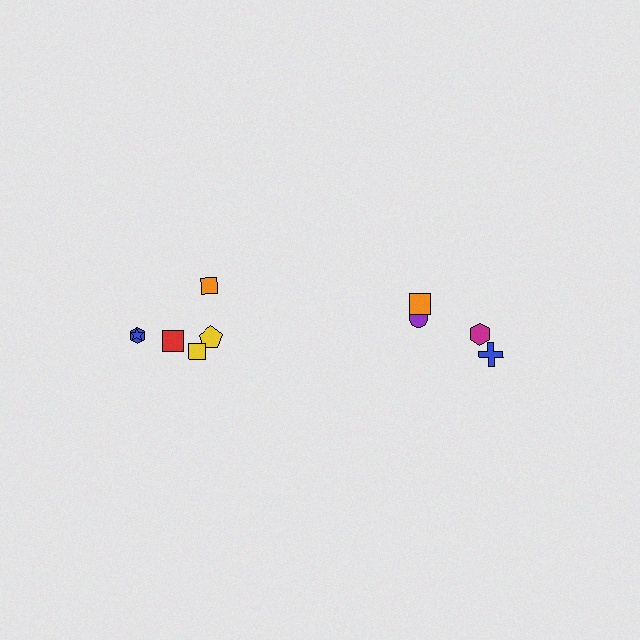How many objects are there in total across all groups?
There are 10 objects.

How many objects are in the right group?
There are 4 objects.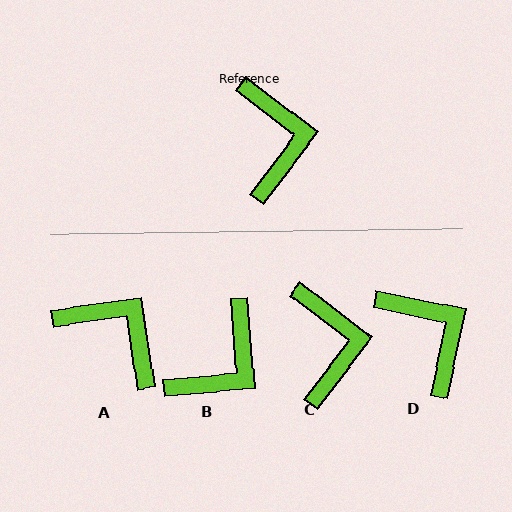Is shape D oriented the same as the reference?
No, it is off by about 25 degrees.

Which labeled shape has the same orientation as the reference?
C.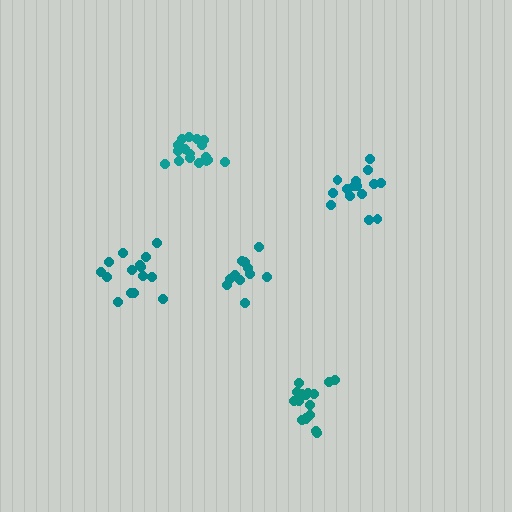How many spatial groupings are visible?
There are 5 spatial groupings.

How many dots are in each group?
Group 1: 12 dots, Group 2: 17 dots, Group 3: 15 dots, Group 4: 15 dots, Group 5: 17 dots (76 total).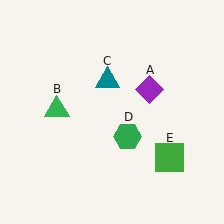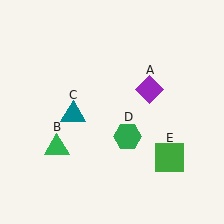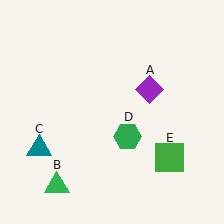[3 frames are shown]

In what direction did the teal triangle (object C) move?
The teal triangle (object C) moved down and to the left.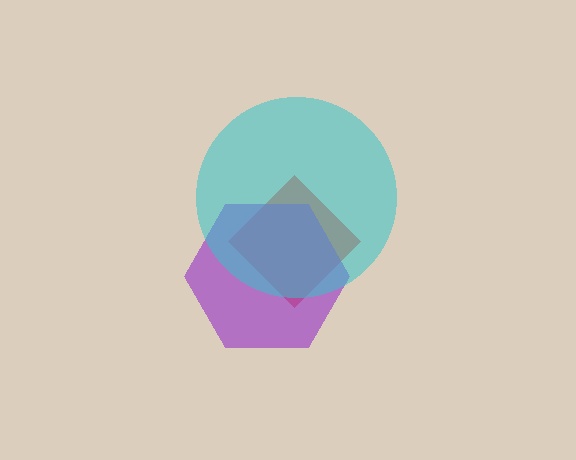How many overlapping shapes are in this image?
There are 3 overlapping shapes in the image.